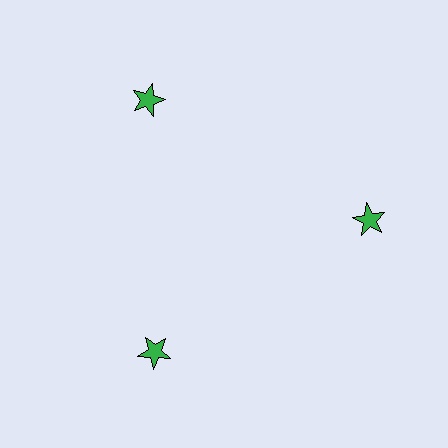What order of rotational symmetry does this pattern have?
This pattern has 3-fold rotational symmetry.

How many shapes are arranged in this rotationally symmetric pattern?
There are 3 shapes, arranged in 3 groups of 1.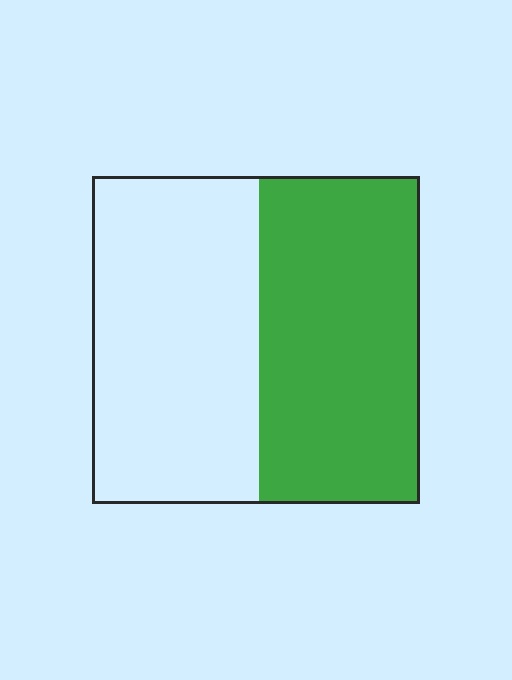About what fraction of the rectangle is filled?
About one half (1/2).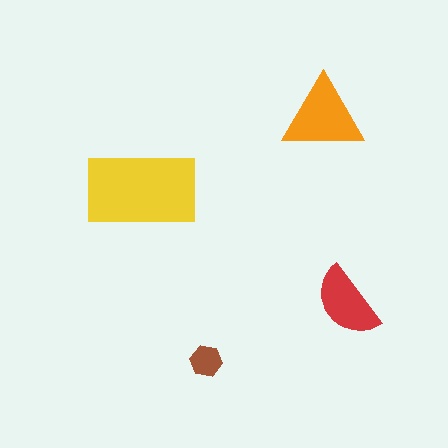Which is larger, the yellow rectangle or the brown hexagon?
The yellow rectangle.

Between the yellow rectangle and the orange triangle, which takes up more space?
The yellow rectangle.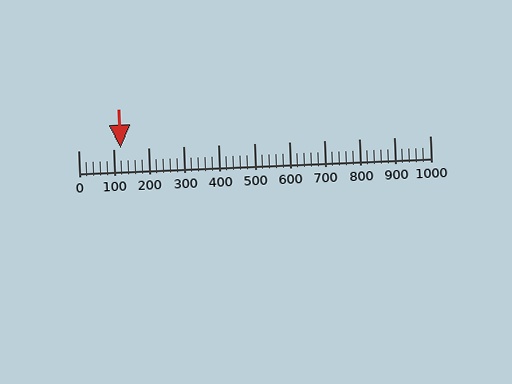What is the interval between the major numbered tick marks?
The major tick marks are spaced 100 units apart.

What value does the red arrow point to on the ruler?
The red arrow points to approximately 120.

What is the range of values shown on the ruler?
The ruler shows values from 0 to 1000.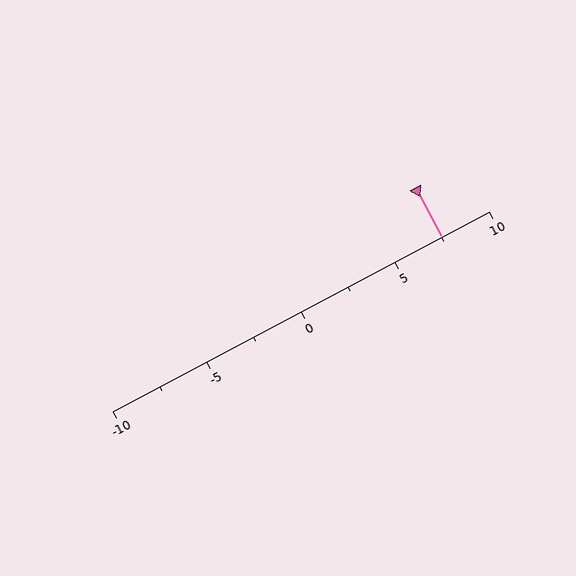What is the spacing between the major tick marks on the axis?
The major ticks are spaced 5 apart.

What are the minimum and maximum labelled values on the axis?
The axis runs from -10 to 10.